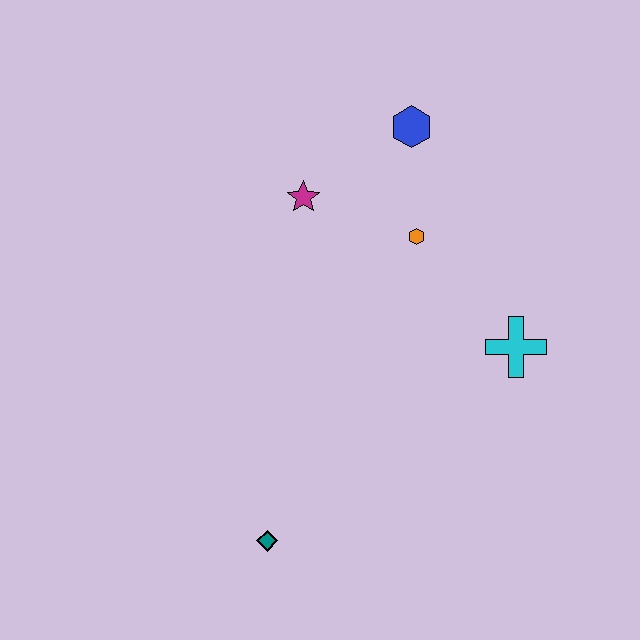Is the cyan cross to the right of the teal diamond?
Yes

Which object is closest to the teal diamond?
The cyan cross is closest to the teal diamond.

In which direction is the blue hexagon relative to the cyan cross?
The blue hexagon is above the cyan cross.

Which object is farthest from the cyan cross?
The teal diamond is farthest from the cyan cross.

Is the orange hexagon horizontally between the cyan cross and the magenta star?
Yes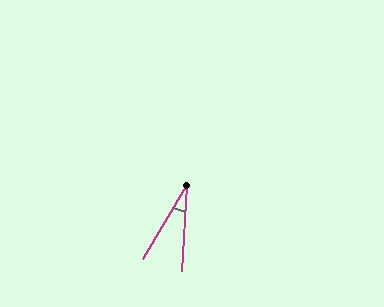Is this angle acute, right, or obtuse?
It is acute.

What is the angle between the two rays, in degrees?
Approximately 28 degrees.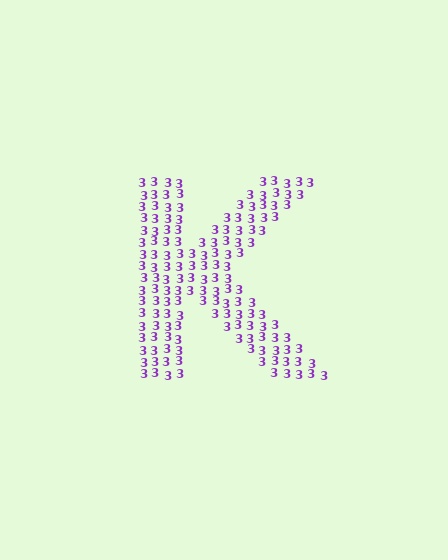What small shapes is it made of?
It is made of small digit 3's.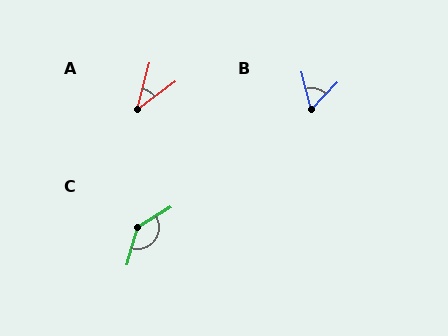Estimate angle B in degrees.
Approximately 57 degrees.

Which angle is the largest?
C, at approximately 137 degrees.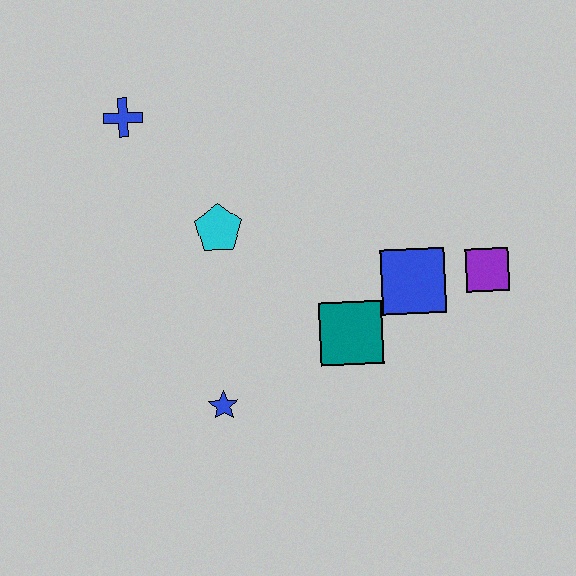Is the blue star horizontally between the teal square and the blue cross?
Yes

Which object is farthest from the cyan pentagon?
The purple square is farthest from the cyan pentagon.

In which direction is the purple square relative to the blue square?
The purple square is to the right of the blue square.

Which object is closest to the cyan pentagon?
The blue cross is closest to the cyan pentagon.